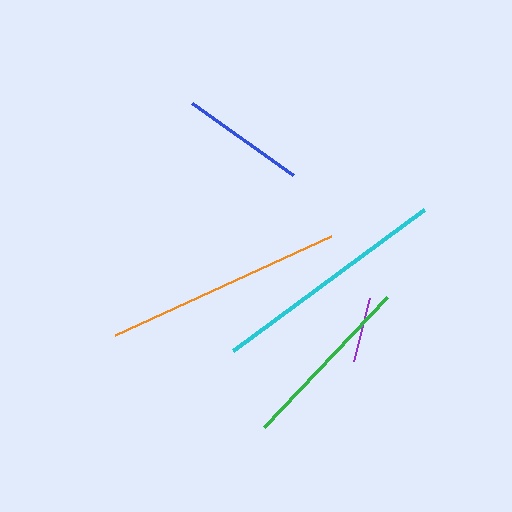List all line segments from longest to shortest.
From longest to shortest: orange, cyan, green, blue, purple.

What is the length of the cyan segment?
The cyan segment is approximately 238 pixels long.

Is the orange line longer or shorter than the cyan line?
The orange line is longer than the cyan line.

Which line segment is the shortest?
The purple line is the shortest at approximately 65 pixels.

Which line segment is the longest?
The orange line is the longest at approximately 238 pixels.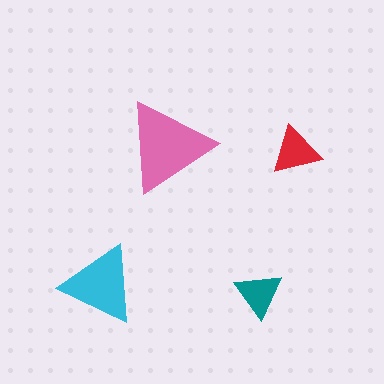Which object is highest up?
The pink triangle is topmost.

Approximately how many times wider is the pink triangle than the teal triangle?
About 2 times wider.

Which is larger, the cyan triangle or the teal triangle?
The cyan one.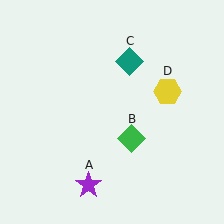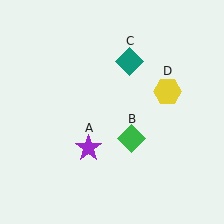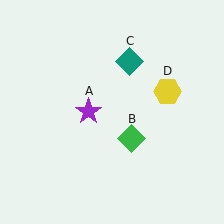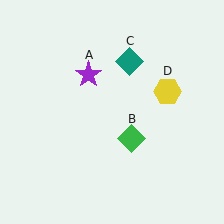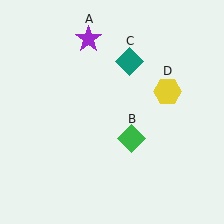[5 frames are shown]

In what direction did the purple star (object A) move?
The purple star (object A) moved up.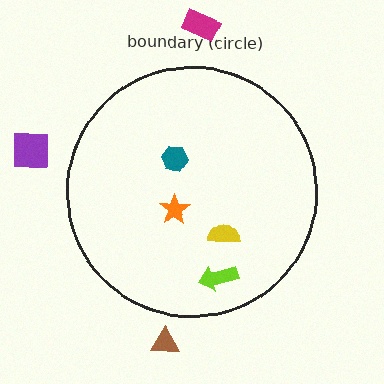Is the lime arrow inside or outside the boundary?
Inside.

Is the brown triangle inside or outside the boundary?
Outside.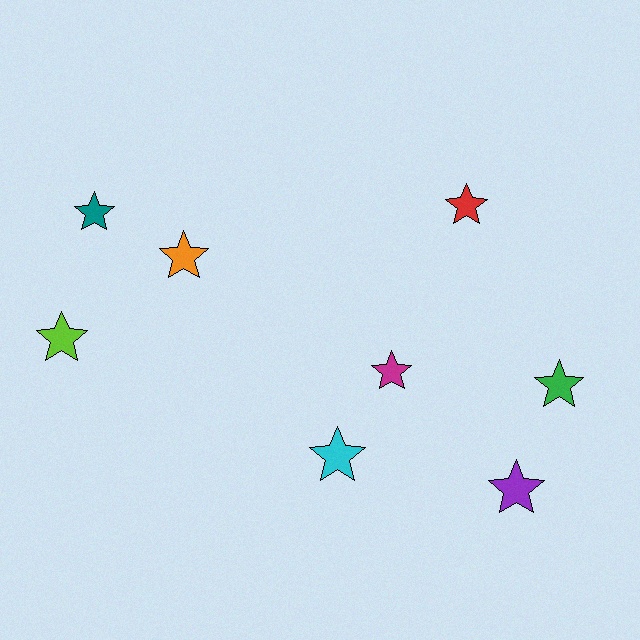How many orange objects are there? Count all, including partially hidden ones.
There is 1 orange object.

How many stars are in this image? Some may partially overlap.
There are 8 stars.